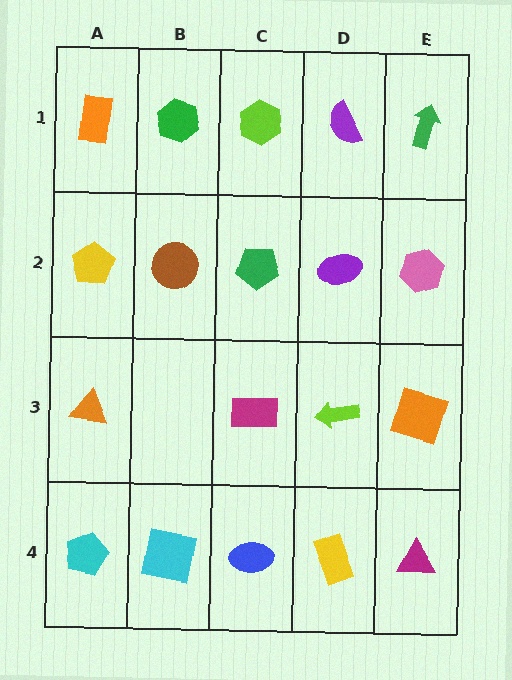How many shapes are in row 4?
5 shapes.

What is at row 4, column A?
A cyan pentagon.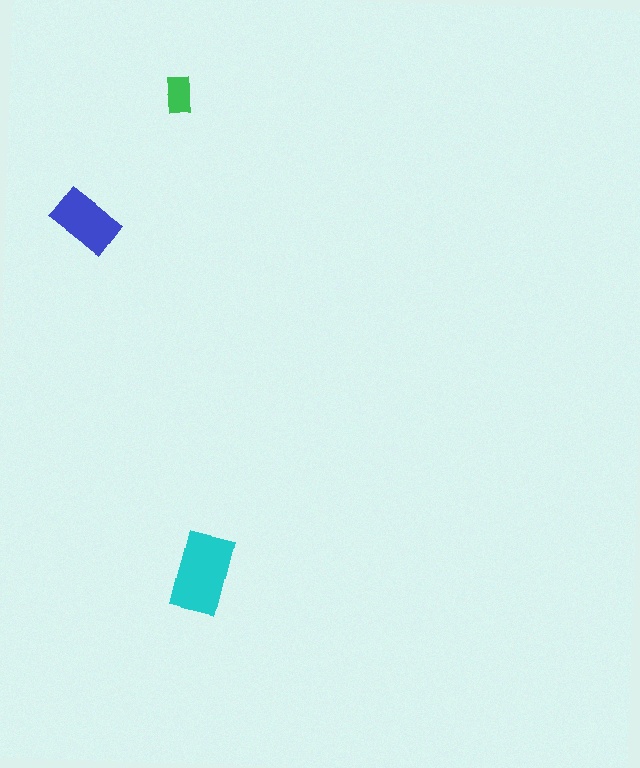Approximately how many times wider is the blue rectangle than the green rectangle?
About 2 times wider.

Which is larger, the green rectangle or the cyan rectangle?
The cyan one.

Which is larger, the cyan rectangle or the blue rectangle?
The cyan one.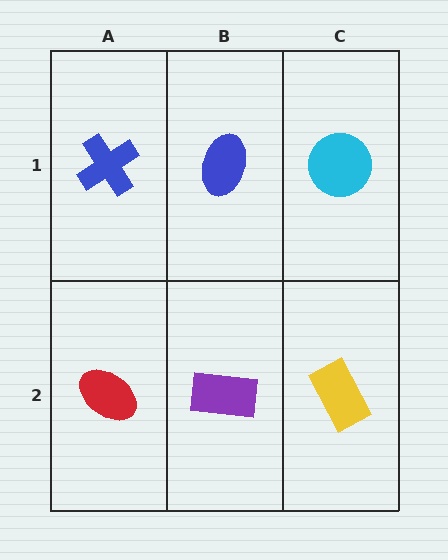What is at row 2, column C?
A yellow rectangle.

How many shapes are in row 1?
3 shapes.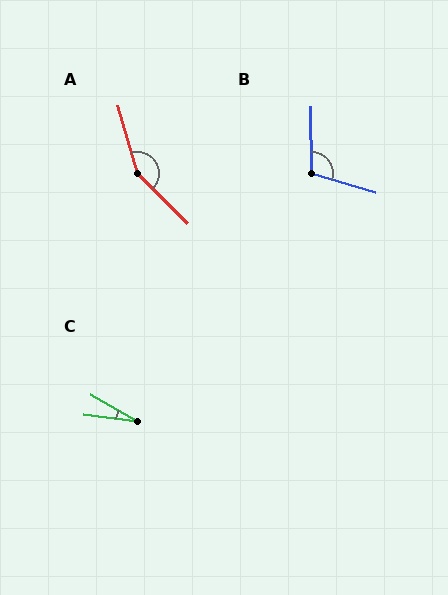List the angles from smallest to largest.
C (23°), B (107°), A (151°).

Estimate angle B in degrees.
Approximately 107 degrees.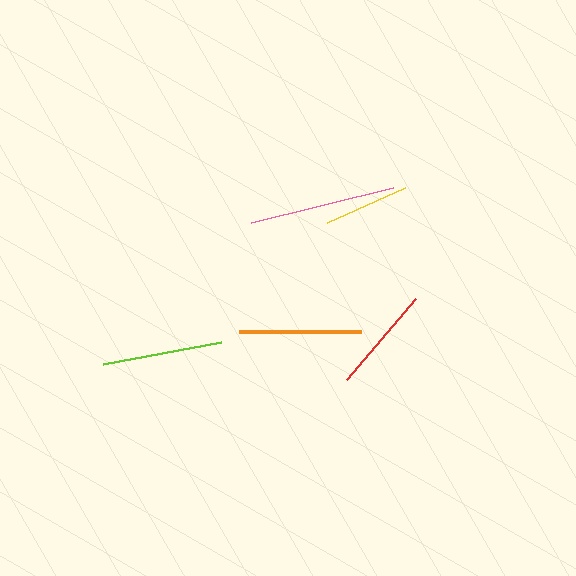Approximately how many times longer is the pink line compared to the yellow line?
The pink line is approximately 1.7 times the length of the yellow line.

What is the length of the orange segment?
The orange segment is approximately 122 pixels long.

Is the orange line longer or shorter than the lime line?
The orange line is longer than the lime line.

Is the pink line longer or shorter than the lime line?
The pink line is longer than the lime line.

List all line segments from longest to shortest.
From longest to shortest: pink, orange, lime, red, yellow.